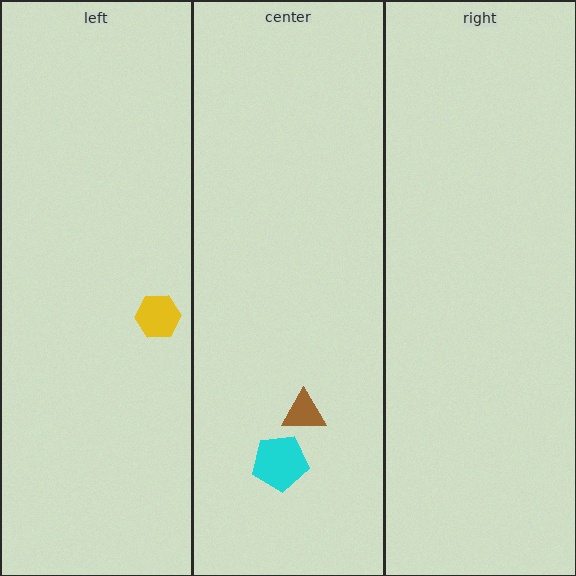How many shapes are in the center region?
2.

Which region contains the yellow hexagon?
The left region.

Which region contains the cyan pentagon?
The center region.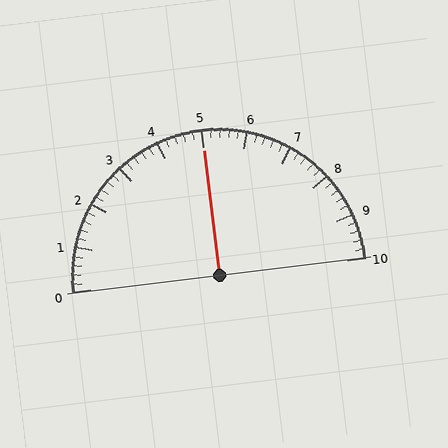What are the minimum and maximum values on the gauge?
The gauge ranges from 0 to 10.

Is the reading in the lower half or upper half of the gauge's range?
The reading is in the upper half of the range (0 to 10).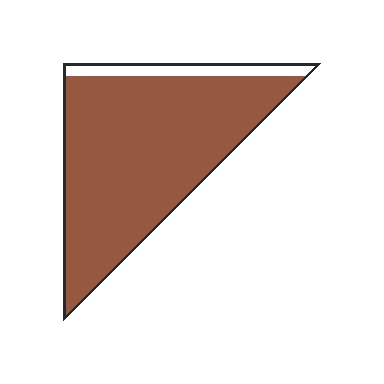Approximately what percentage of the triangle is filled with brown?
Approximately 90%.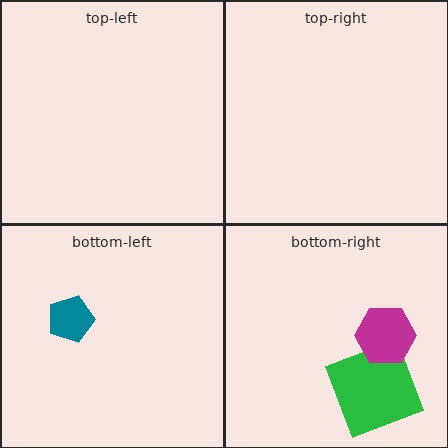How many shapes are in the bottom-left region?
1.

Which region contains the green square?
The bottom-right region.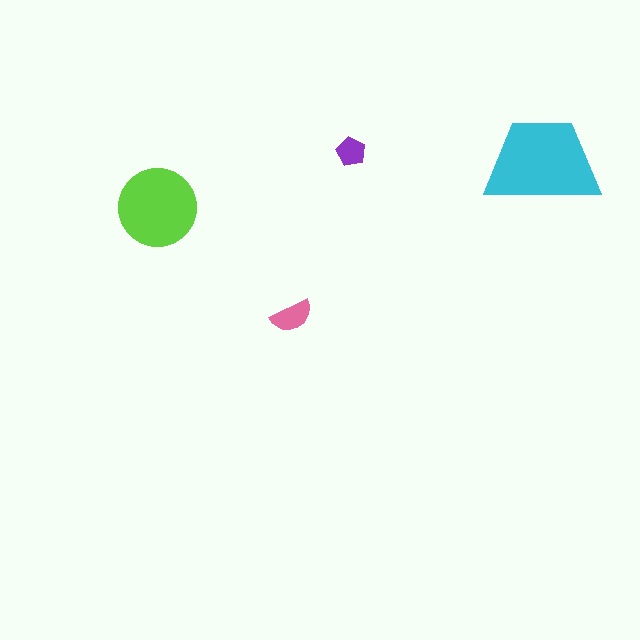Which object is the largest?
The cyan trapezoid.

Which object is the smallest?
The purple pentagon.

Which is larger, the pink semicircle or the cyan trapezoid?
The cyan trapezoid.